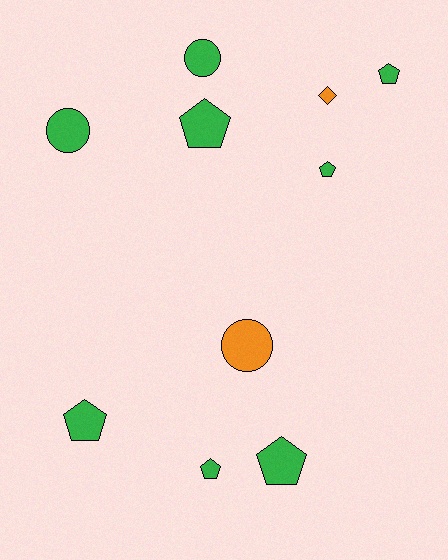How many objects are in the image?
There are 10 objects.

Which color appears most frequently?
Green, with 8 objects.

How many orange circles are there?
There is 1 orange circle.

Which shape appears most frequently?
Pentagon, with 6 objects.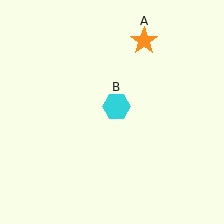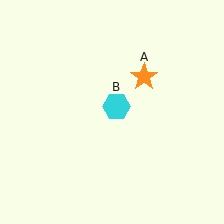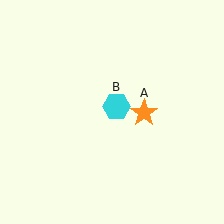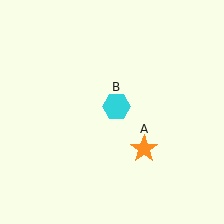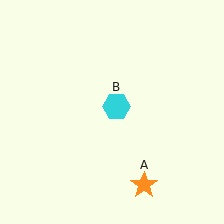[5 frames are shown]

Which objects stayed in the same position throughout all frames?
Cyan hexagon (object B) remained stationary.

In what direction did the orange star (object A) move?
The orange star (object A) moved down.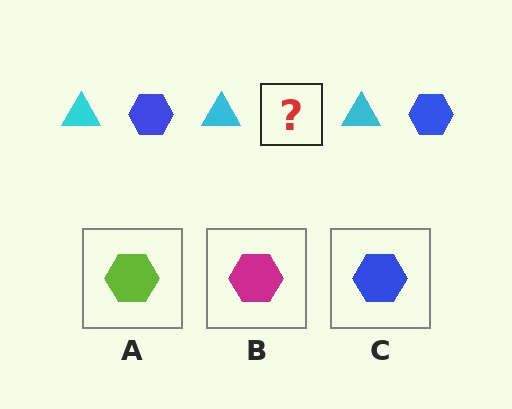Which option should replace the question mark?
Option C.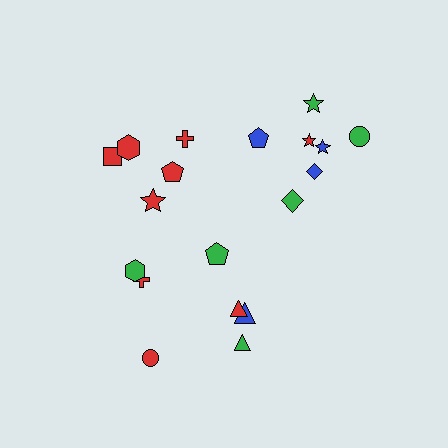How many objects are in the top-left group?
There are 5 objects.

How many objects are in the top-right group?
There are 7 objects.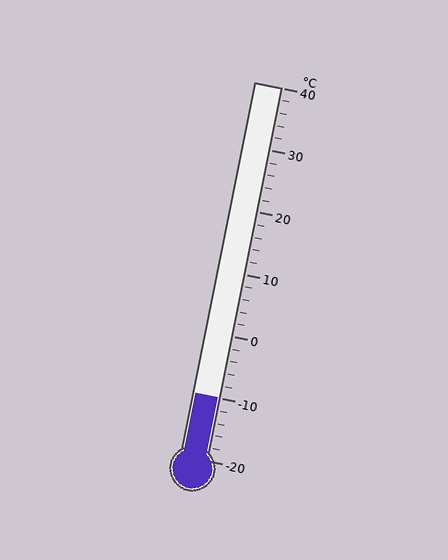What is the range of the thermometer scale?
The thermometer scale ranges from -20°C to 40°C.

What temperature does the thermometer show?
The thermometer shows approximately -10°C.